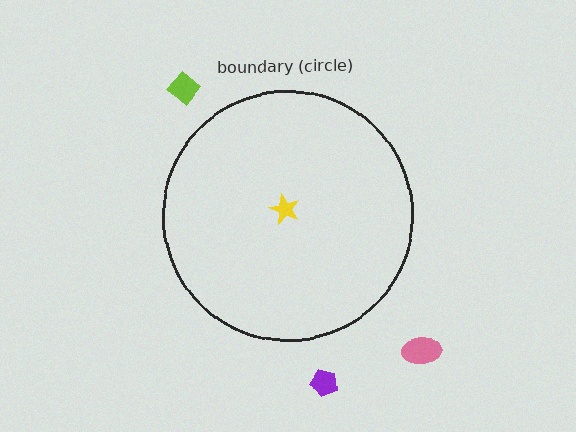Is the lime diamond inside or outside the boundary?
Outside.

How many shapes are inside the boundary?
1 inside, 3 outside.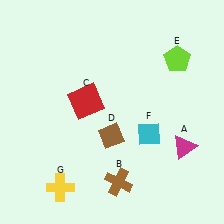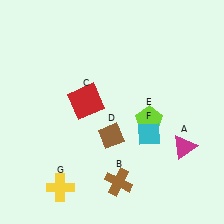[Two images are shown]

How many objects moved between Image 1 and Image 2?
1 object moved between the two images.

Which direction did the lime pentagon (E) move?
The lime pentagon (E) moved down.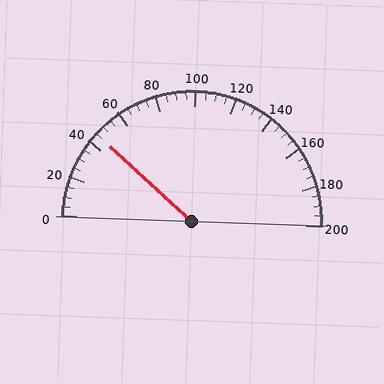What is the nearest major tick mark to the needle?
The nearest major tick mark is 40.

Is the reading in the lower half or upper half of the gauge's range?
The reading is in the lower half of the range (0 to 200).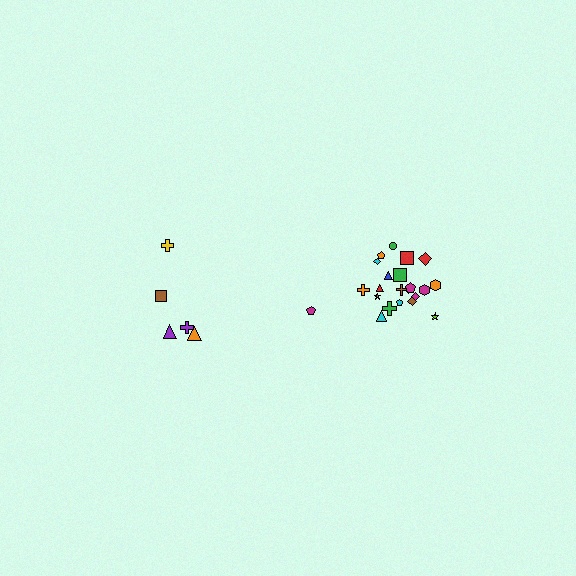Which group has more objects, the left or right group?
The right group.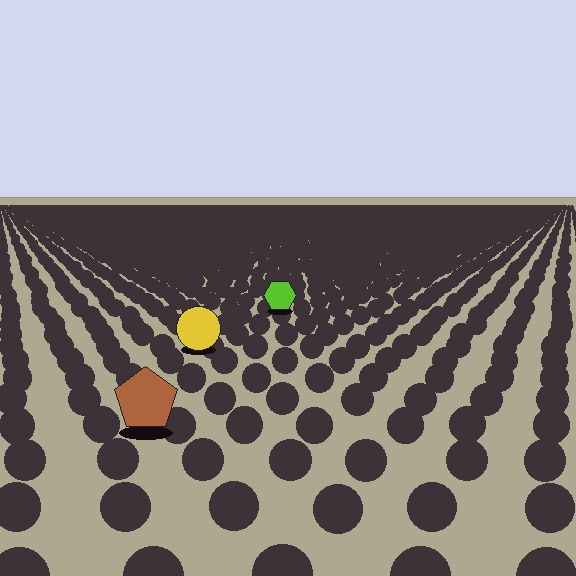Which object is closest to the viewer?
The brown pentagon is closest. The texture marks near it are larger and more spread out.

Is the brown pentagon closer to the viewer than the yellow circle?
Yes. The brown pentagon is closer — you can tell from the texture gradient: the ground texture is coarser near it.